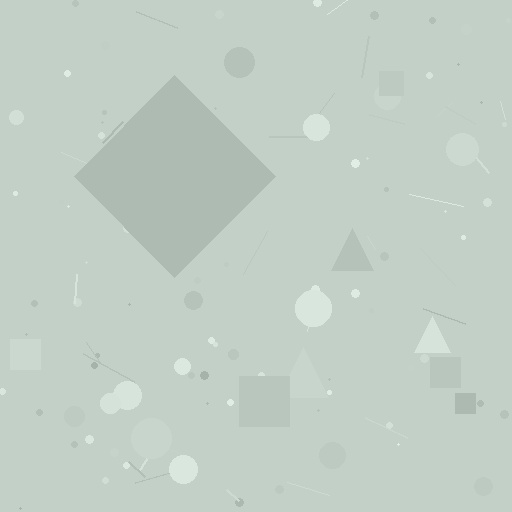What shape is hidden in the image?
A diamond is hidden in the image.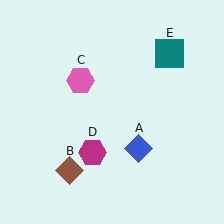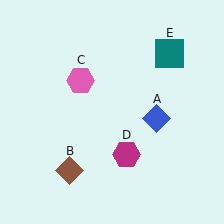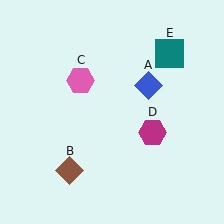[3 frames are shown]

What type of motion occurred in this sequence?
The blue diamond (object A), magenta hexagon (object D) rotated counterclockwise around the center of the scene.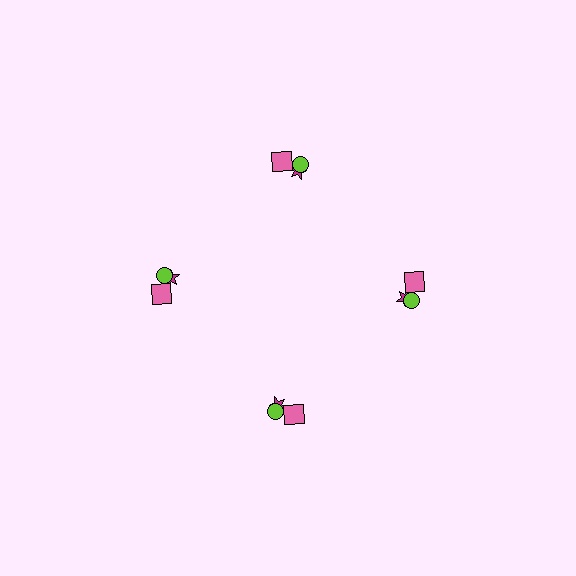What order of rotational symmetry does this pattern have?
This pattern has 4-fold rotational symmetry.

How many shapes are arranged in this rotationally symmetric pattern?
There are 12 shapes, arranged in 4 groups of 3.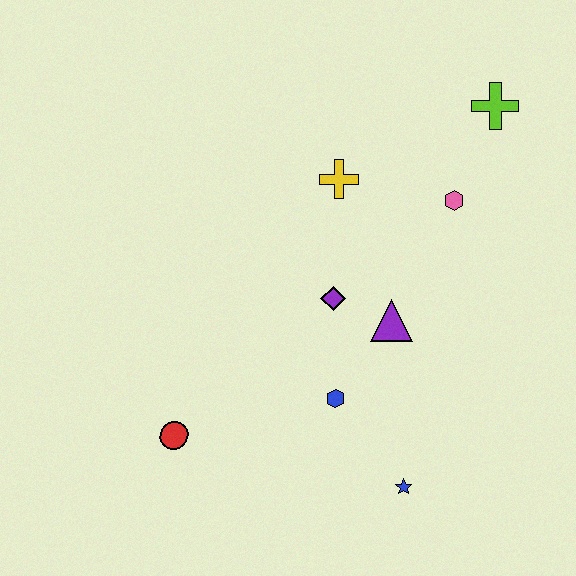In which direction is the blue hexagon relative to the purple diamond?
The blue hexagon is below the purple diamond.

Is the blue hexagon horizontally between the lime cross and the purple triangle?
No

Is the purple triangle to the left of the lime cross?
Yes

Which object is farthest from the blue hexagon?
The lime cross is farthest from the blue hexagon.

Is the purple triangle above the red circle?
Yes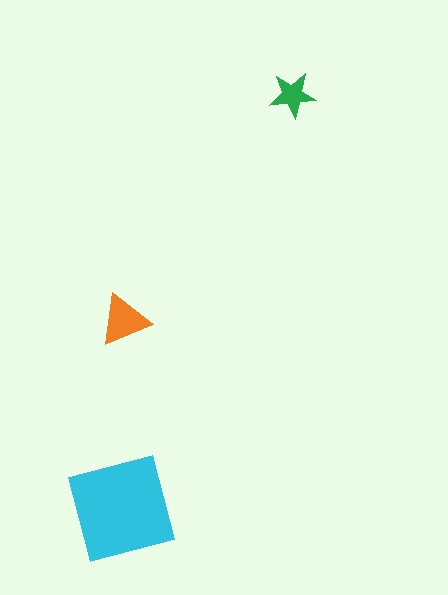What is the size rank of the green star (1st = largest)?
3rd.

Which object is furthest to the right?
The green star is rightmost.